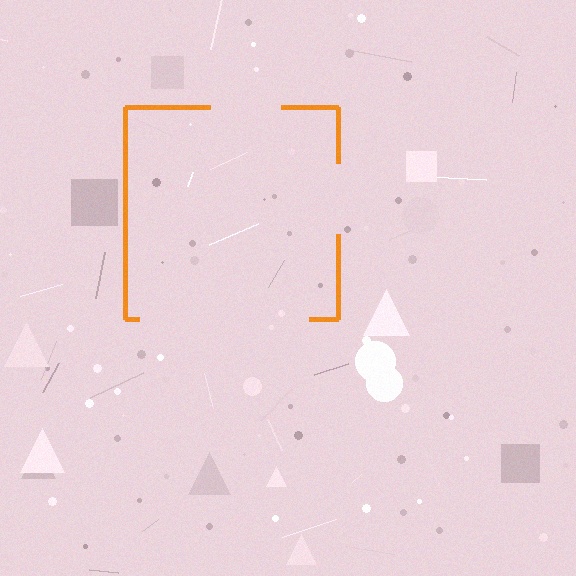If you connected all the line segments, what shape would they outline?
They would outline a square.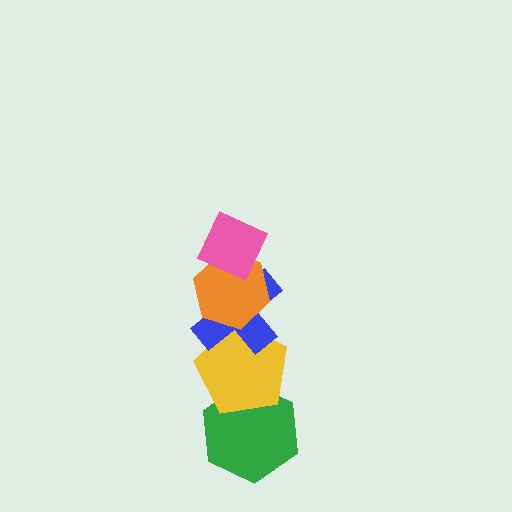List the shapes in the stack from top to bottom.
From top to bottom: the pink diamond, the orange hexagon, the blue cross, the yellow pentagon, the green hexagon.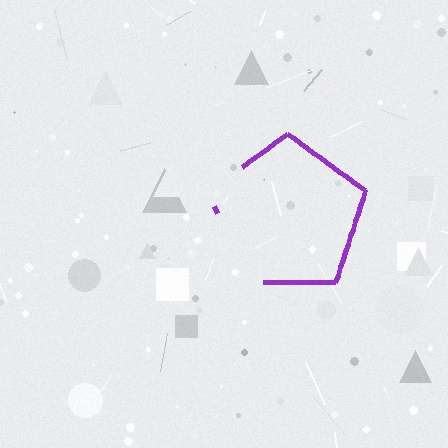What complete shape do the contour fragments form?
The contour fragments form a pentagon.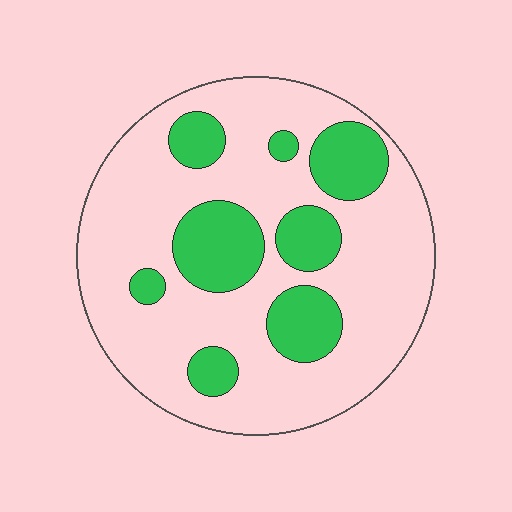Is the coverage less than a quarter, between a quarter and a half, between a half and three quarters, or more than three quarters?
Between a quarter and a half.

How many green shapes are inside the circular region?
8.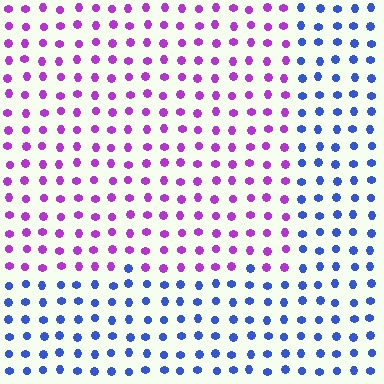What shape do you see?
I see a rectangle.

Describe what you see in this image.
The image is filled with small blue elements in a uniform arrangement. A rectangle-shaped region is visible where the elements are tinted to a slightly different hue, forming a subtle color boundary.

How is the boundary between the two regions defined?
The boundary is defined purely by a slight shift in hue (about 62 degrees). Spacing, size, and orientation are identical on both sides.